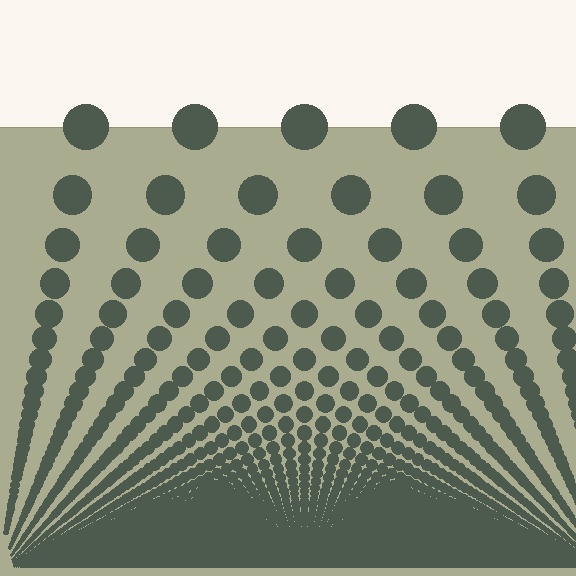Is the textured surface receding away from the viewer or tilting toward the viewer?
The surface appears to tilt toward the viewer. Texture elements get larger and sparser toward the top.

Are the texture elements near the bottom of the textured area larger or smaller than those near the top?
Smaller. The gradient is inverted — elements near the bottom are smaller and denser.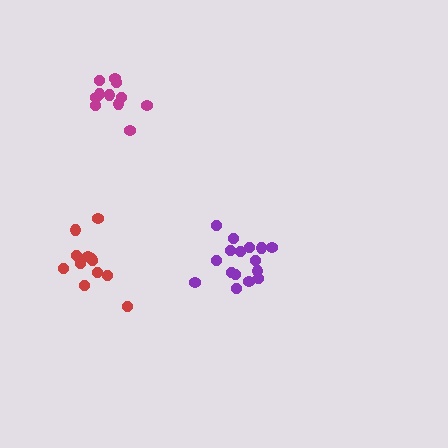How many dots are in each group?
Group 1: 16 dots, Group 2: 12 dots, Group 3: 12 dots (40 total).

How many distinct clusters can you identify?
There are 3 distinct clusters.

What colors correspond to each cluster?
The clusters are colored: purple, red, magenta.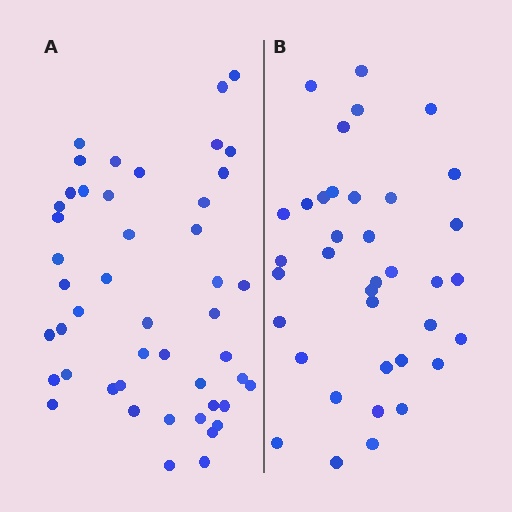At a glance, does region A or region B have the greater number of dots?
Region A (the left region) has more dots.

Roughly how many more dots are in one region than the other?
Region A has roughly 10 or so more dots than region B.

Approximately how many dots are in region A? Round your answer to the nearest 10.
About 50 dots. (The exact count is 47, which rounds to 50.)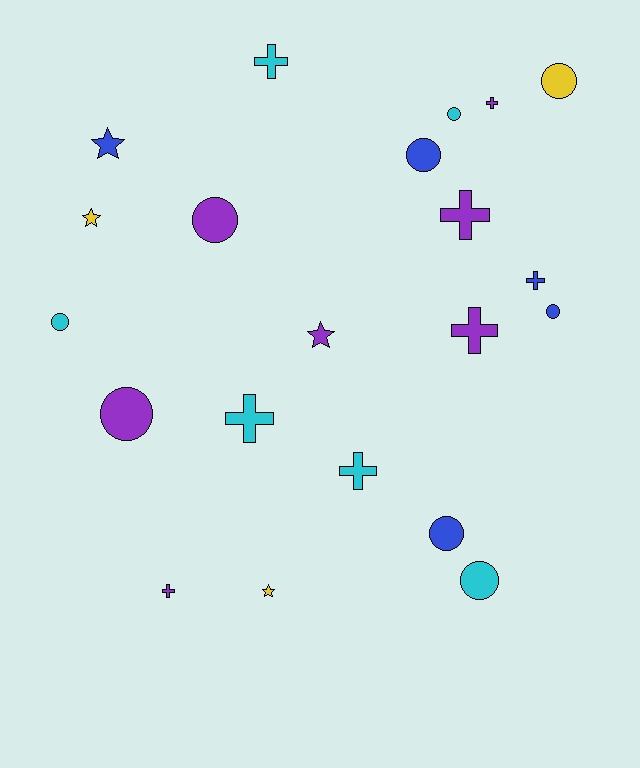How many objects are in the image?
There are 21 objects.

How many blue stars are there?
There is 1 blue star.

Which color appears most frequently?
Purple, with 7 objects.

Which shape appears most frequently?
Circle, with 9 objects.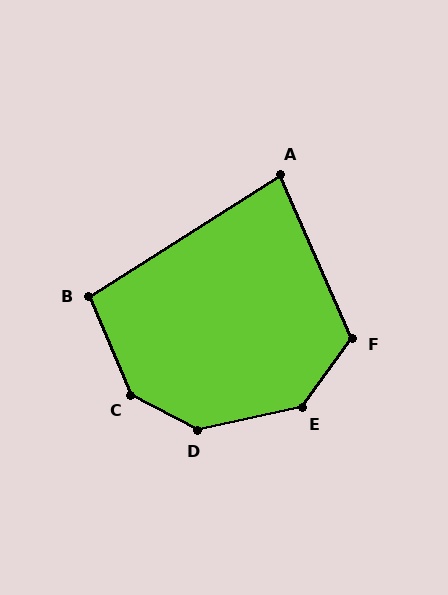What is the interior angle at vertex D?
Approximately 140 degrees (obtuse).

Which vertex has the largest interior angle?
C, at approximately 141 degrees.